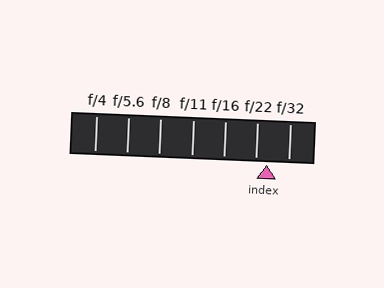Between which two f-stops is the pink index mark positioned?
The index mark is between f/22 and f/32.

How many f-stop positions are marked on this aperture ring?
There are 7 f-stop positions marked.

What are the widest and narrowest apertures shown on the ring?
The widest aperture shown is f/4 and the narrowest is f/32.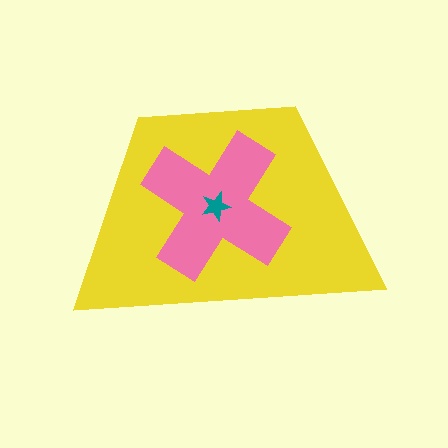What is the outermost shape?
The yellow trapezoid.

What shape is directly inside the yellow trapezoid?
The pink cross.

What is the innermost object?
The teal star.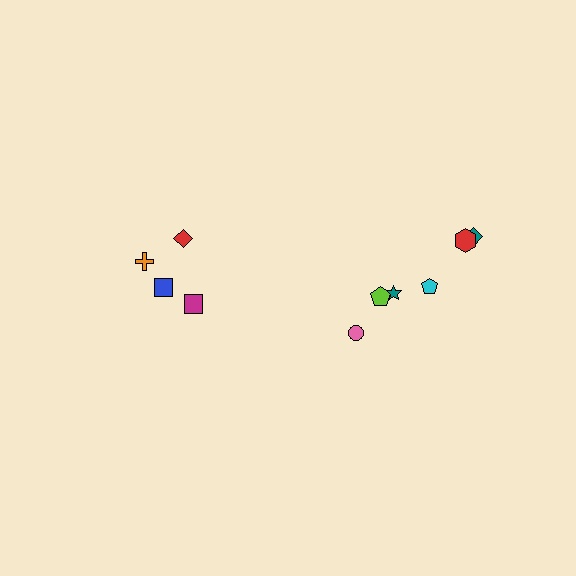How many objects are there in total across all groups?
There are 10 objects.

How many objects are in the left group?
There are 4 objects.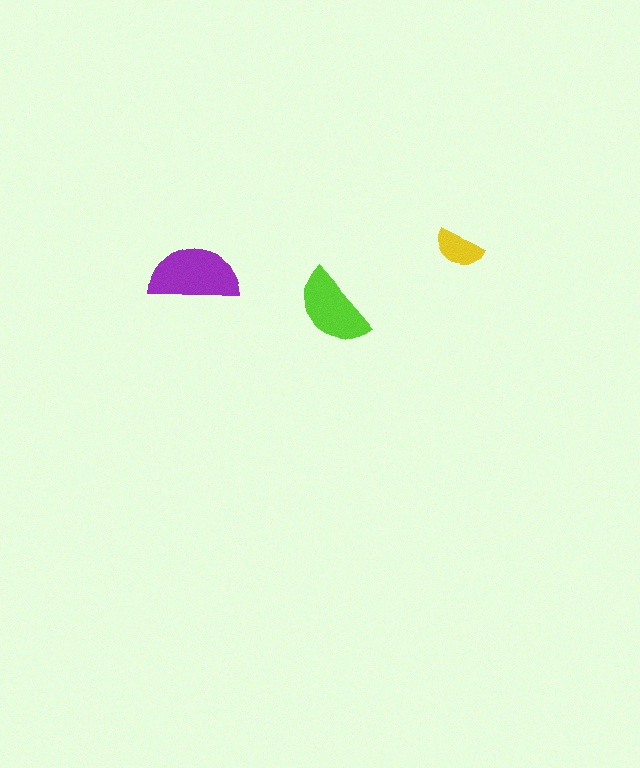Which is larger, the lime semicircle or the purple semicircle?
The purple one.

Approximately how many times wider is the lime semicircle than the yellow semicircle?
About 1.5 times wider.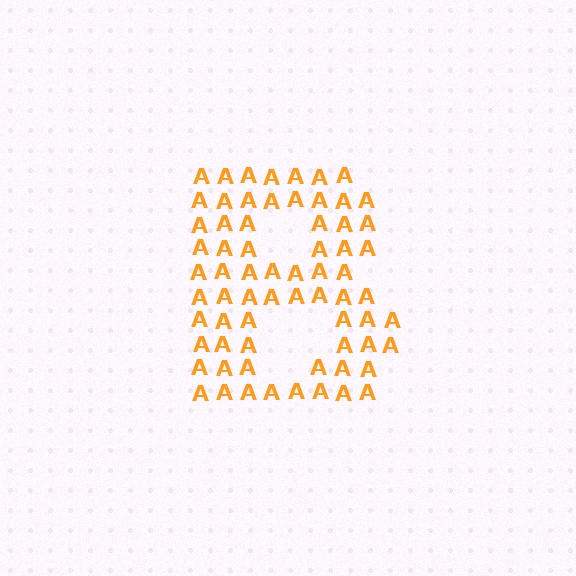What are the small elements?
The small elements are letter A's.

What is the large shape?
The large shape is the letter B.